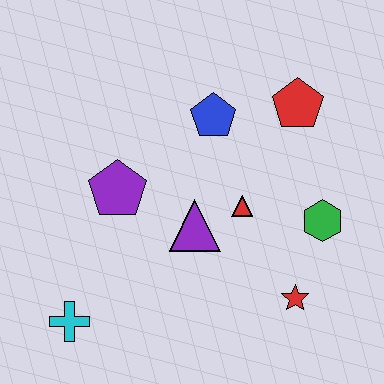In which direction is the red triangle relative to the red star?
The red triangle is above the red star.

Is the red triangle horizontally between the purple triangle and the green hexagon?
Yes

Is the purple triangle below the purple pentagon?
Yes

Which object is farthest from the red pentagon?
The cyan cross is farthest from the red pentagon.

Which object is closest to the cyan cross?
The purple pentagon is closest to the cyan cross.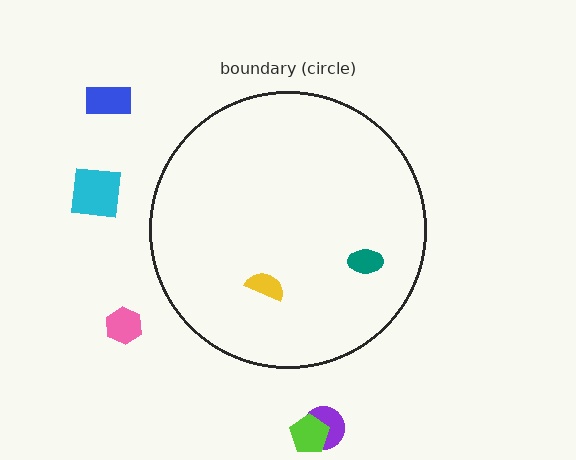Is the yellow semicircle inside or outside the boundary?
Inside.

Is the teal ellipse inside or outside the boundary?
Inside.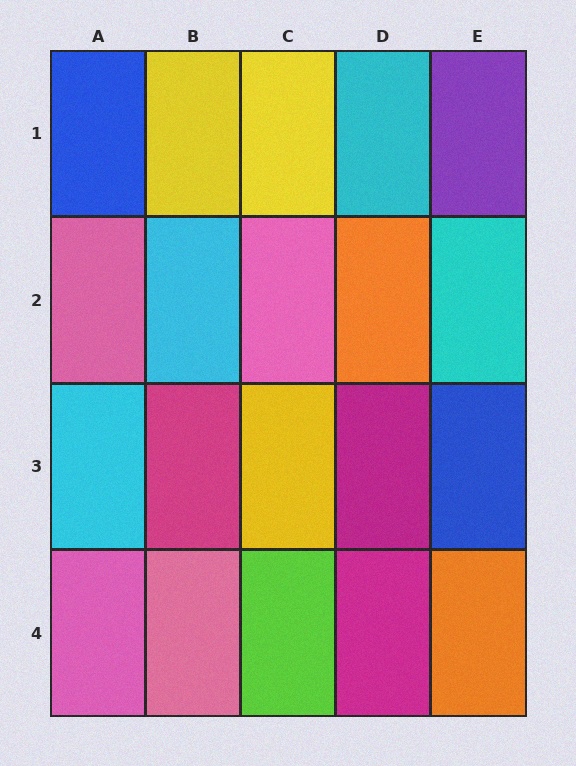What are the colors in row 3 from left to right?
Cyan, magenta, yellow, magenta, blue.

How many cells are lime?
1 cell is lime.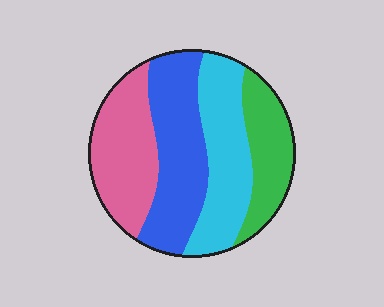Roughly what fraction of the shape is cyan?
Cyan covers 26% of the shape.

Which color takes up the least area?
Green, at roughly 20%.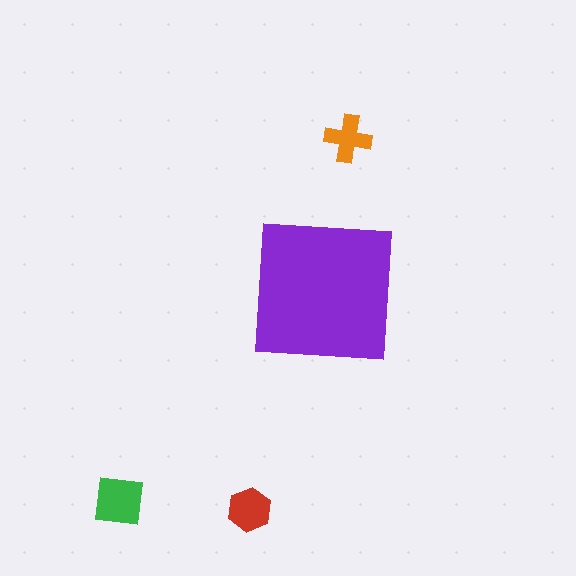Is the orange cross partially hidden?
No, the orange cross is fully visible.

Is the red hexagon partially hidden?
No, the red hexagon is fully visible.